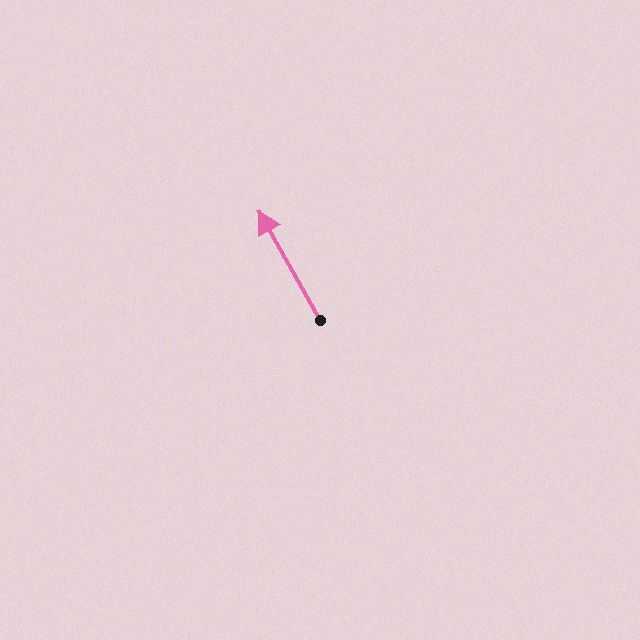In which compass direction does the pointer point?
Northwest.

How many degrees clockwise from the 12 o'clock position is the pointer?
Approximately 331 degrees.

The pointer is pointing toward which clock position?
Roughly 11 o'clock.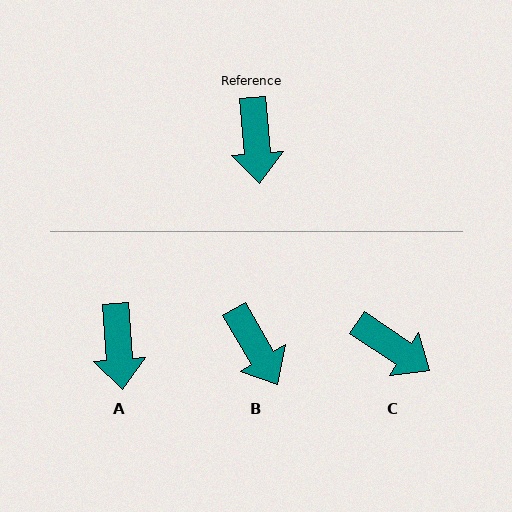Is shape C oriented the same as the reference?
No, it is off by about 52 degrees.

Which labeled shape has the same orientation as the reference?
A.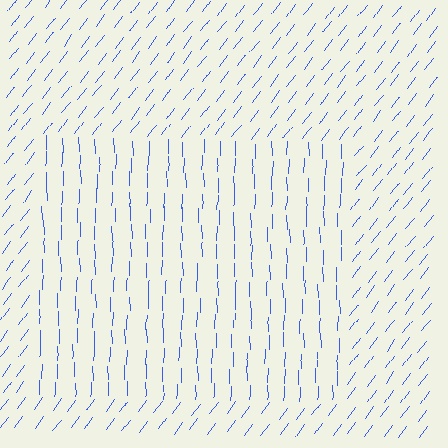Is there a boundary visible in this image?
Yes, there is a texture boundary formed by a change in line orientation.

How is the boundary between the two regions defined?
The boundary is defined purely by a change in line orientation (approximately 38 degrees difference). All lines are the same color and thickness.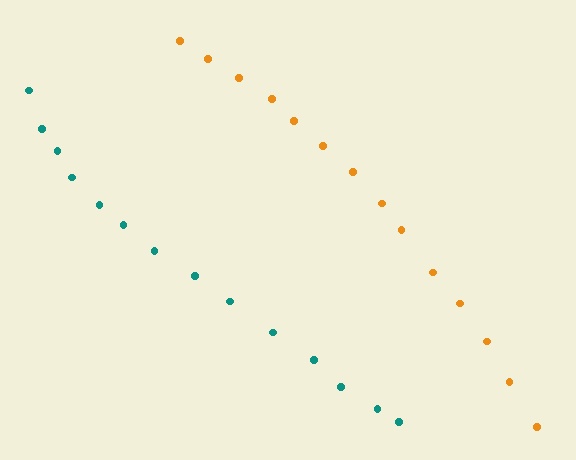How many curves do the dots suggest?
There are 2 distinct paths.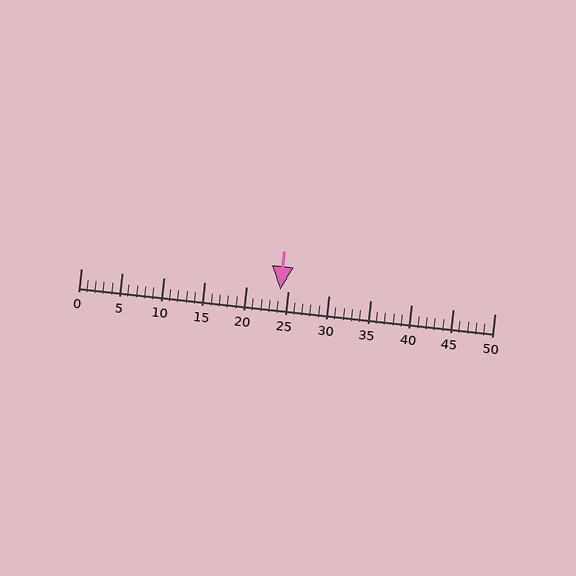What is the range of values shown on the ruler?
The ruler shows values from 0 to 50.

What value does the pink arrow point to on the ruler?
The pink arrow points to approximately 24.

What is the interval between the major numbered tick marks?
The major tick marks are spaced 5 units apart.